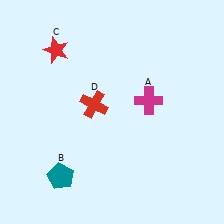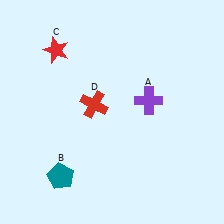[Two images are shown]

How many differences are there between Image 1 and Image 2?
There is 1 difference between the two images.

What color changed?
The cross (A) changed from magenta in Image 1 to purple in Image 2.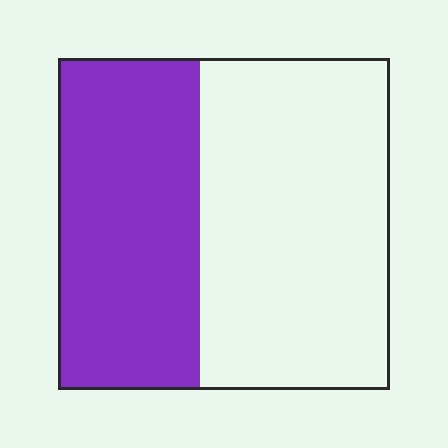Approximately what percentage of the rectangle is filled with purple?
Approximately 45%.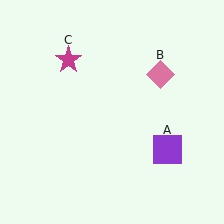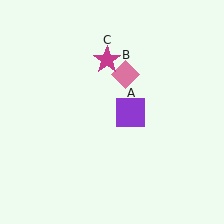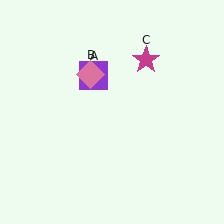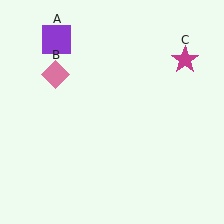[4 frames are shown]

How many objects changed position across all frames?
3 objects changed position: purple square (object A), pink diamond (object B), magenta star (object C).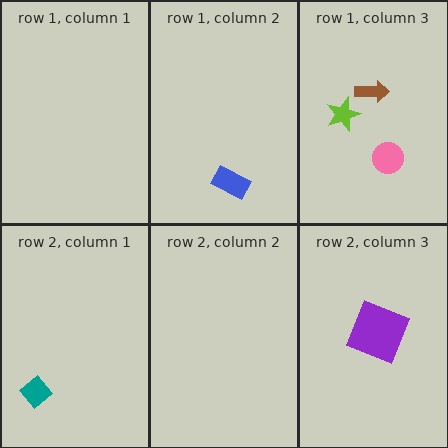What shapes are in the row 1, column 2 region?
The blue rectangle.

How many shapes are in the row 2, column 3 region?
1.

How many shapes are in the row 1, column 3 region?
3.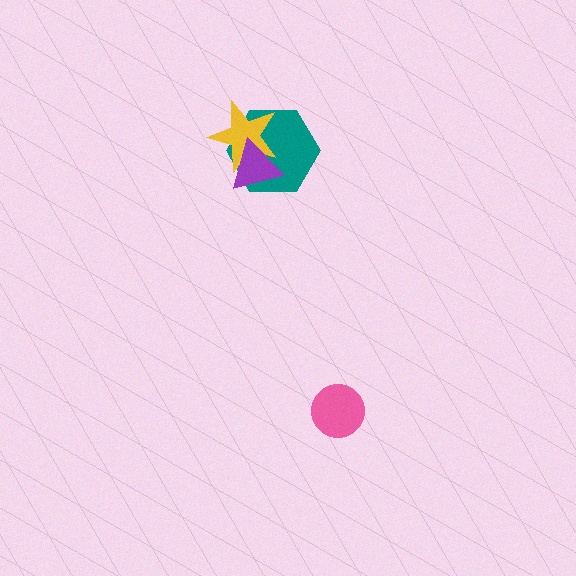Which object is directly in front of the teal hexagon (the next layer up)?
The yellow star is directly in front of the teal hexagon.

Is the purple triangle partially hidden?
No, no other shape covers it.